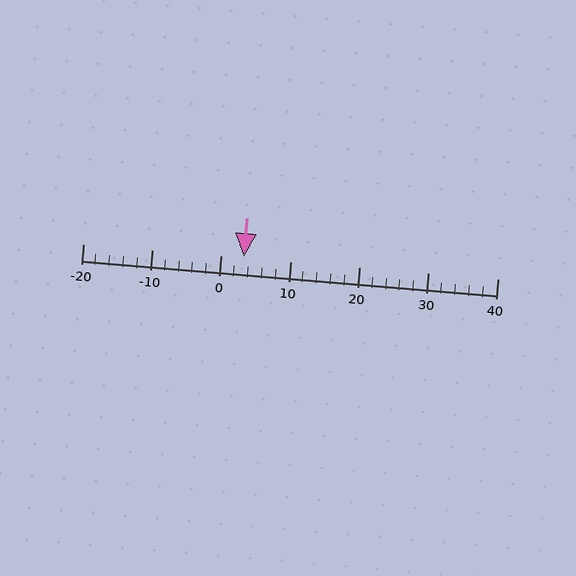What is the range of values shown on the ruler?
The ruler shows values from -20 to 40.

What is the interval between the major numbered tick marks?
The major tick marks are spaced 10 units apart.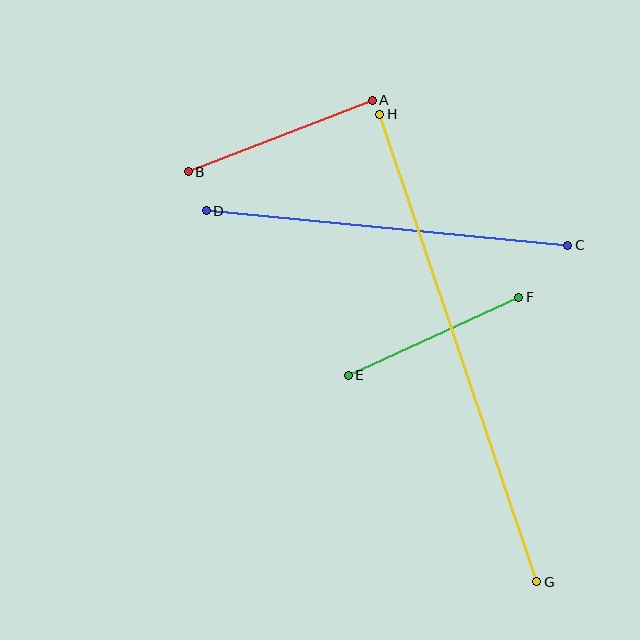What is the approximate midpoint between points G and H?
The midpoint is at approximately (458, 348) pixels.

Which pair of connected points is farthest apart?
Points G and H are farthest apart.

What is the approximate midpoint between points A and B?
The midpoint is at approximately (280, 136) pixels.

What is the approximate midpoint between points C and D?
The midpoint is at approximately (387, 228) pixels.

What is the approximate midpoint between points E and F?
The midpoint is at approximately (434, 336) pixels.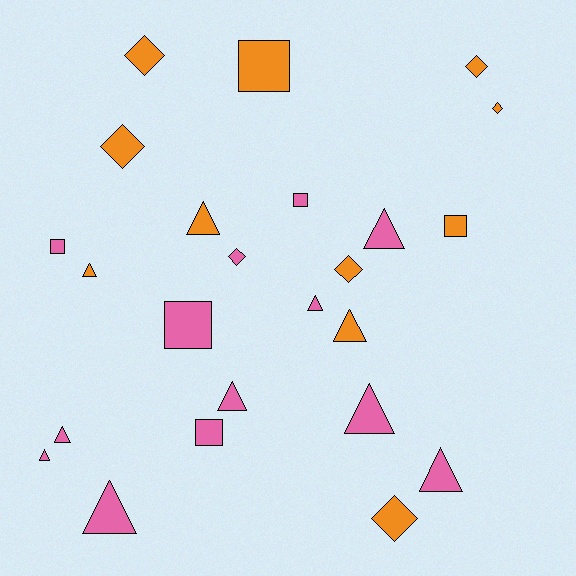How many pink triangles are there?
There are 8 pink triangles.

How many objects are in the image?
There are 24 objects.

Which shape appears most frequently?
Triangle, with 11 objects.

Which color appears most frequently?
Pink, with 13 objects.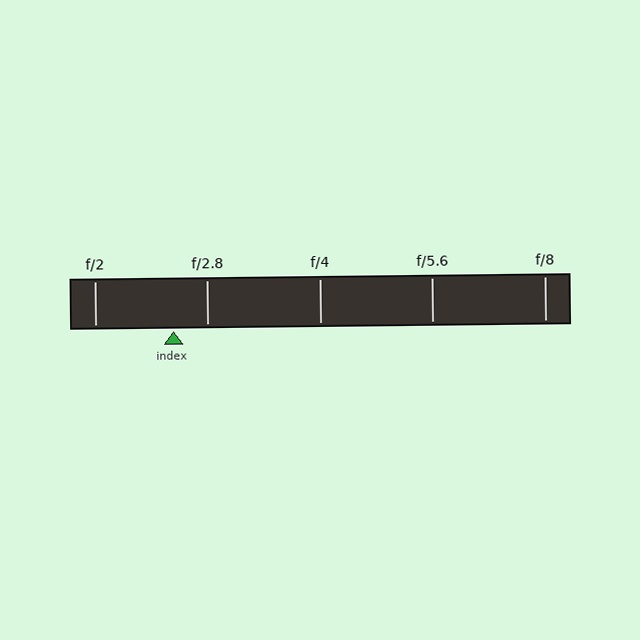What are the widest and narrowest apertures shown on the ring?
The widest aperture shown is f/2 and the narrowest is f/8.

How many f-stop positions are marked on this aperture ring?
There are 5 f-stop positions marked.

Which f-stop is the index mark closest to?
The index mark is closest to f/2.8.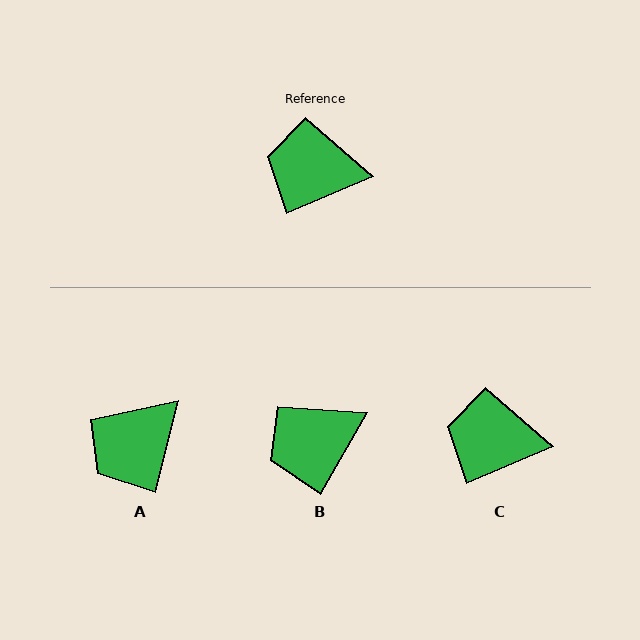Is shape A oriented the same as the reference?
No, it is off by about 53 degrees.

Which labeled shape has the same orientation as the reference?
C.